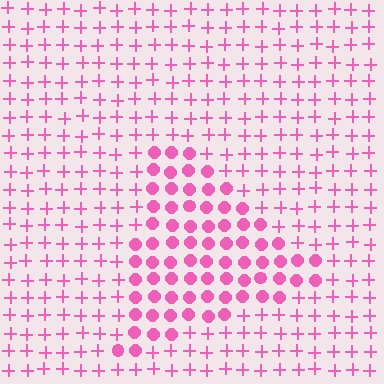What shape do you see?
I see a triangle.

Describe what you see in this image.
The image is filled with small pink elements arranged in a uniform grid. A triangle-shaped region contains circles, while the surrounding area contains plus signs. The boundary is defined purely by the change in element shape.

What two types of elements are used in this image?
The image uses circles inside the triangle region and plus signs outside it.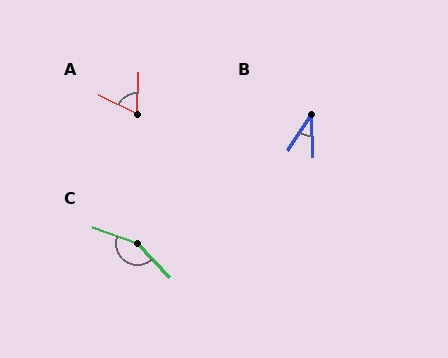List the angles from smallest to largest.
B (35°), A (66°), C (153°).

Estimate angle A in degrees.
Approximately 66 degrees.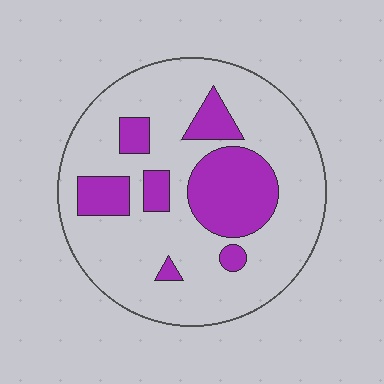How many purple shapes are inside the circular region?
7.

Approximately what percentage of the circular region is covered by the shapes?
Approximately 25%.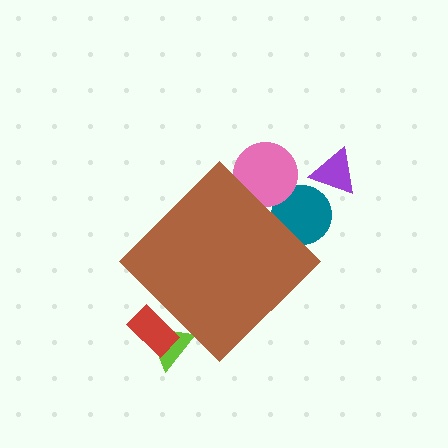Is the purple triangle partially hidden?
No, the purple triangle is fully visible.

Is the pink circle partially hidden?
Yes, the pink circle is partially hidden behind the brown diamond.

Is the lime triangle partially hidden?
Yes, the lime triangle is partially hidden behind the brown diamond.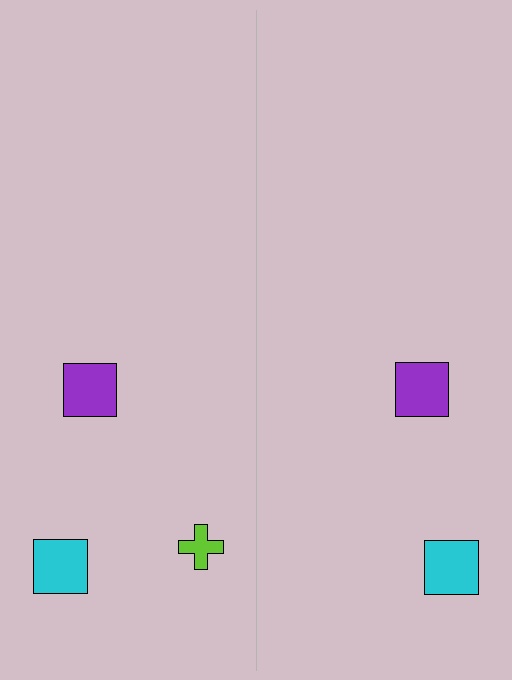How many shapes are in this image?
There are 5 shapes in this image.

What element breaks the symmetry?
A lime cross is missing from the right side.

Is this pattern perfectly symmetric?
No, the pattern is not perfectly symmetric. A lime cross is missing from the right side.